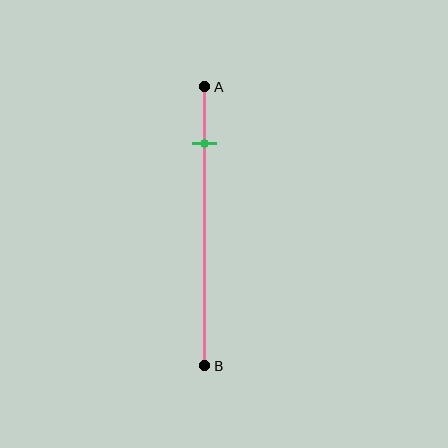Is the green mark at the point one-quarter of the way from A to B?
No, the mark is at about 20% from A, not at the 25% one-quarter point.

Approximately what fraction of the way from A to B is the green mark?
The green mark is approximately 20% of the way from A to B.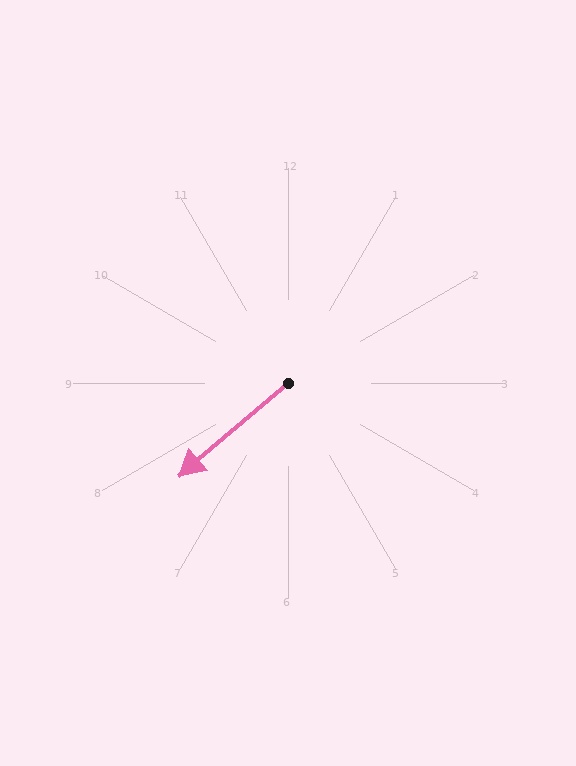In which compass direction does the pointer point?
Southwest.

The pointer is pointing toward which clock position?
Roughly 8 o'clock.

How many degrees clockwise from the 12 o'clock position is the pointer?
Approximately 230 degrees.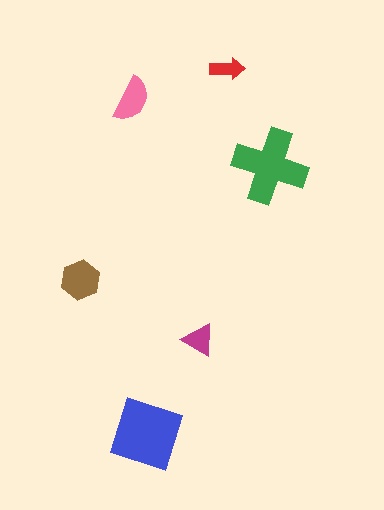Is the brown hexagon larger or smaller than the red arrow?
Larger.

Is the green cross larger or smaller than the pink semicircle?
Larger.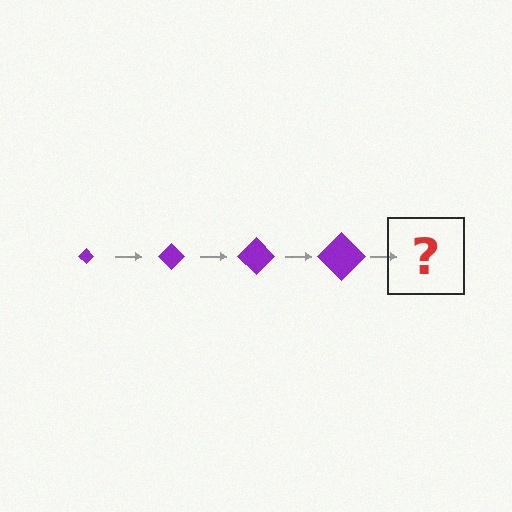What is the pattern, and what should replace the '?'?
The pattern is that the diamond gets progressively larger each step. The '?' should be a purple diamond, larger than the previous one.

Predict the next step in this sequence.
The next step is a purple diamond, larger than the previous one.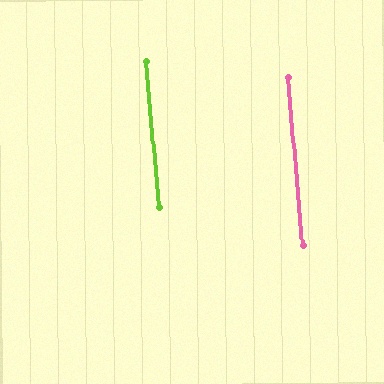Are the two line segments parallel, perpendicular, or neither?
Parallel — their directions differ by only 0.1°.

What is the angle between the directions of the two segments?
Approximately 0 degrees.